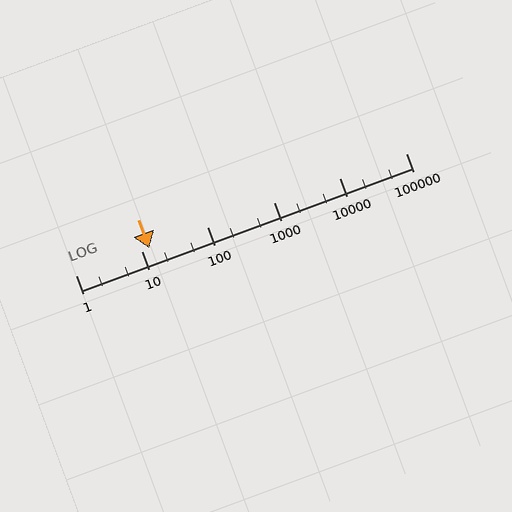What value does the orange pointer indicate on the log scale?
The pointer indicates approximately 13.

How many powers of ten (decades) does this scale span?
The scale spans 5 decades, from 1 to 100000.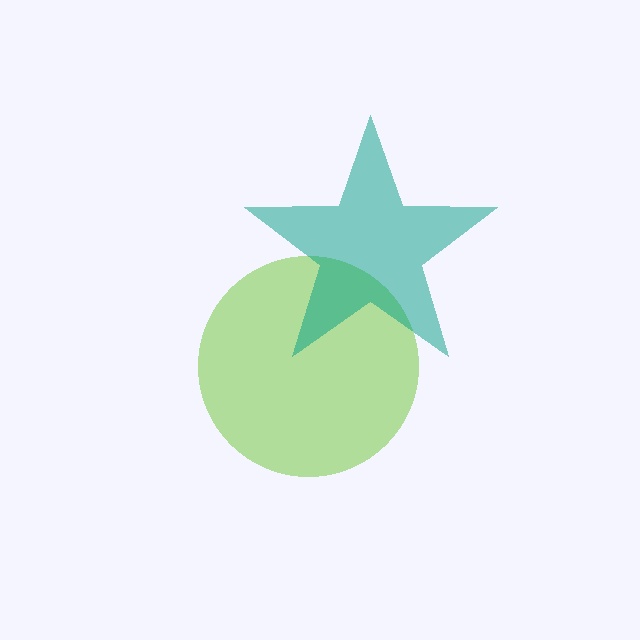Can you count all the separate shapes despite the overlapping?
Yes, there are 2 separate shapes.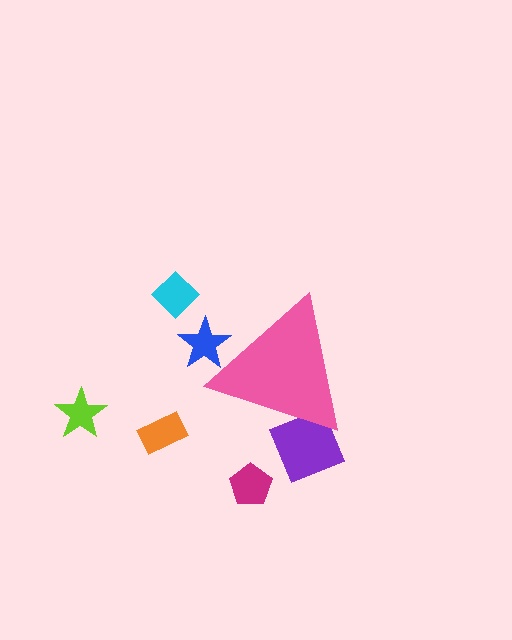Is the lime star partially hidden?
No, the lime star is fully visible.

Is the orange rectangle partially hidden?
No, the orange rectangle is fully visible.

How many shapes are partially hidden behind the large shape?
2 shapes are partially hidden.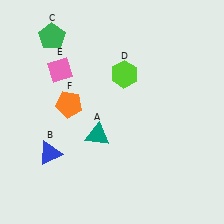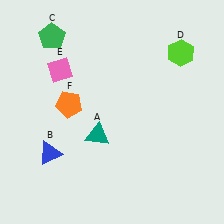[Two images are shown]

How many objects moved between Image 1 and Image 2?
1 object moved between the two images.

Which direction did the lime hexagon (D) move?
The lime hexagon (D) moved right.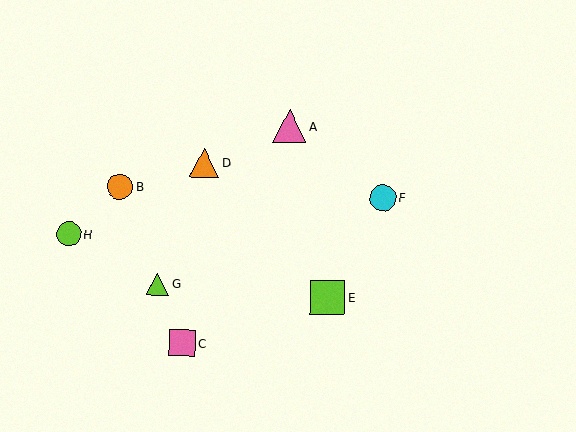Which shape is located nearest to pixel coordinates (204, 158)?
The orange triangle (labeled D) at (204, 163) is nearest to that location.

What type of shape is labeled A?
Shape A is a pink triangle.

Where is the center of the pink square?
The center of the pink square is at (182, 343).